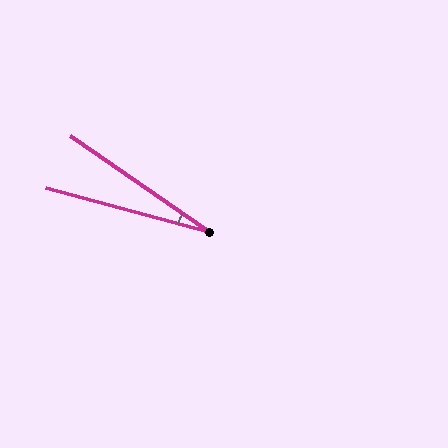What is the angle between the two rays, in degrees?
Approximately 20 degrees.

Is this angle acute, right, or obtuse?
It is acute.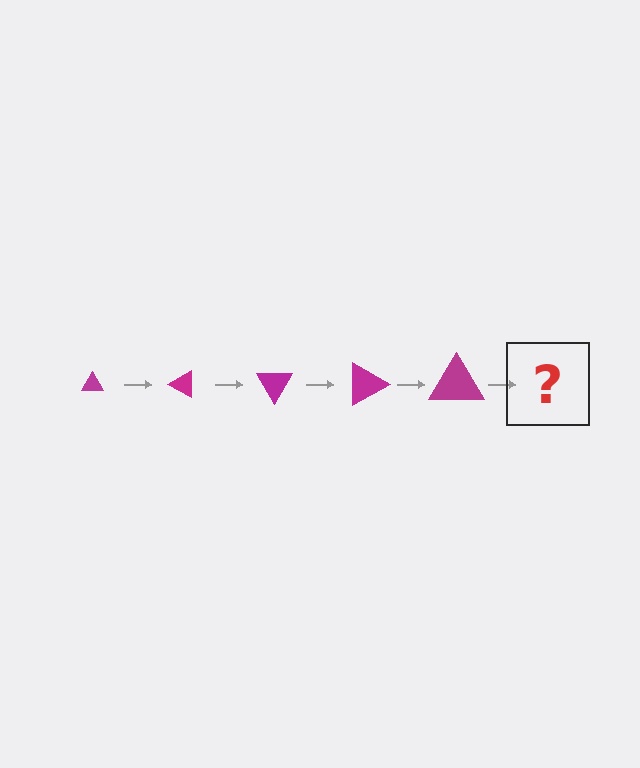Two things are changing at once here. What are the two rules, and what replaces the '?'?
The two rules are that the triangle grows larger each step and it rotates 30 degrees each step. The '?' should be a triangle, larger than the previous one and rotated 150 degrees from the start.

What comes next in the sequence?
The next element should be a triangle, larger than the previous one and rotated 150 degrees from the start.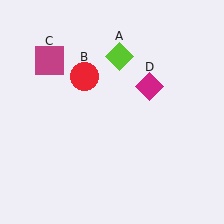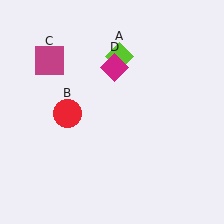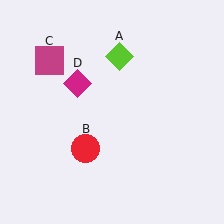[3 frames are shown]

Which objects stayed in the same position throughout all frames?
Lime diamond (object A) and magenta square (object C) remained stationary.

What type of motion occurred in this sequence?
The red circle (object B), magenta diamond (object D) rotated counterclockwise around the center of the scene.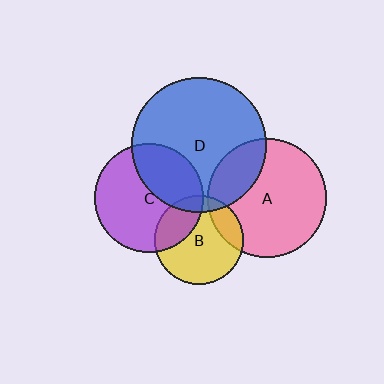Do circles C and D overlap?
Yes.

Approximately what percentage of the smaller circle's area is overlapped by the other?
Approximately 35%.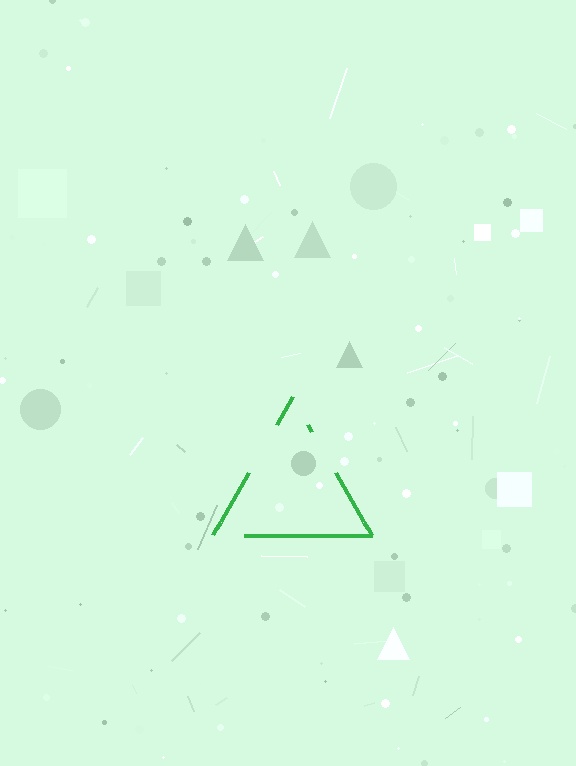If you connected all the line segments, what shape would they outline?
They would outline a triangle.